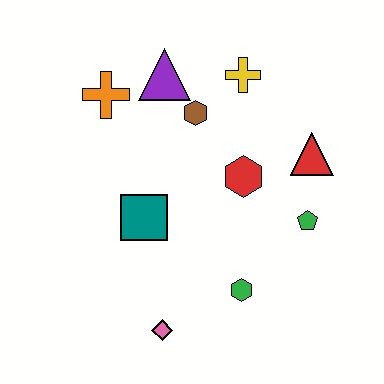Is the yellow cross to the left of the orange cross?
No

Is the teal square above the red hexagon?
No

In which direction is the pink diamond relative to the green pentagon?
The pink diamond is to the left of the green pentagon.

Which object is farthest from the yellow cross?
The pink diamond is farthest from the yellow cross.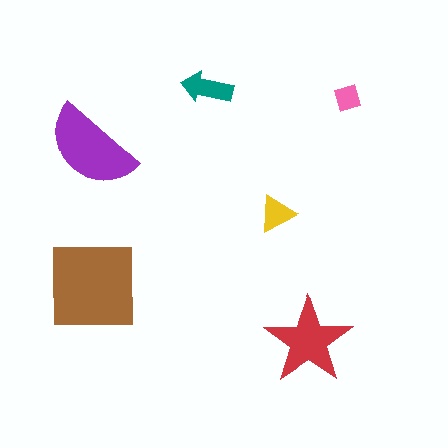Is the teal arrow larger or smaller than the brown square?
Smaller.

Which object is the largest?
The brown square.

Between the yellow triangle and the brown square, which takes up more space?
The brown square.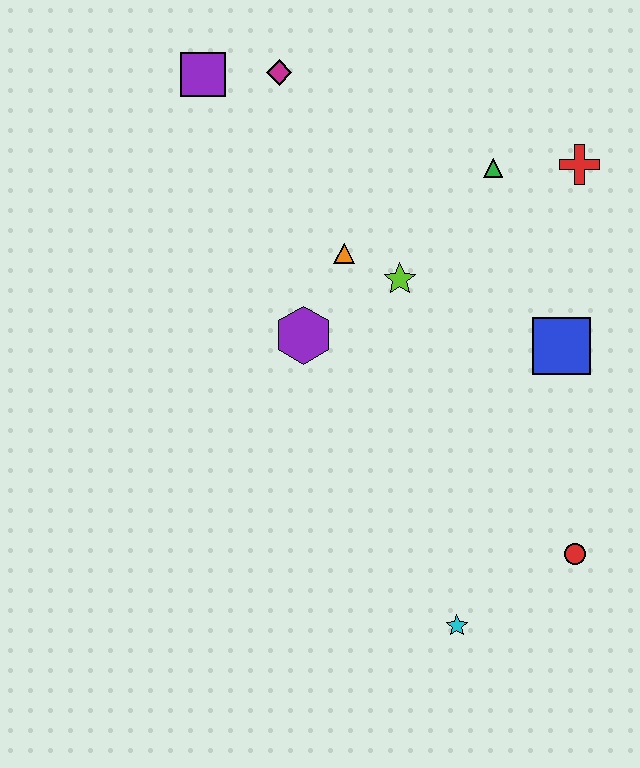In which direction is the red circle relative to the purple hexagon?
The red circle is to the right of the purple hexagon.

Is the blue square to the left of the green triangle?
No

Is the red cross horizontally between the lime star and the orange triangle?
No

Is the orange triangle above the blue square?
Yes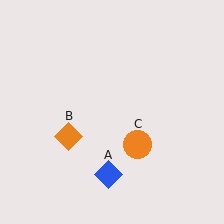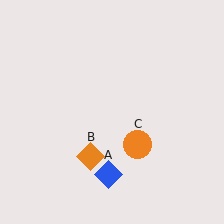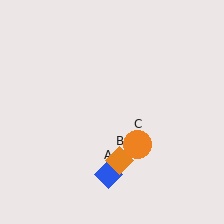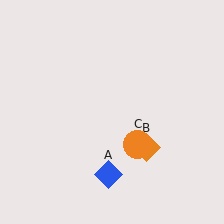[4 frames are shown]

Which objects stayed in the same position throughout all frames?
Blue diamond (object A) and orange circle (object C) remained stationary.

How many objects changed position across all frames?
1 object changed position: orange diamond (object B).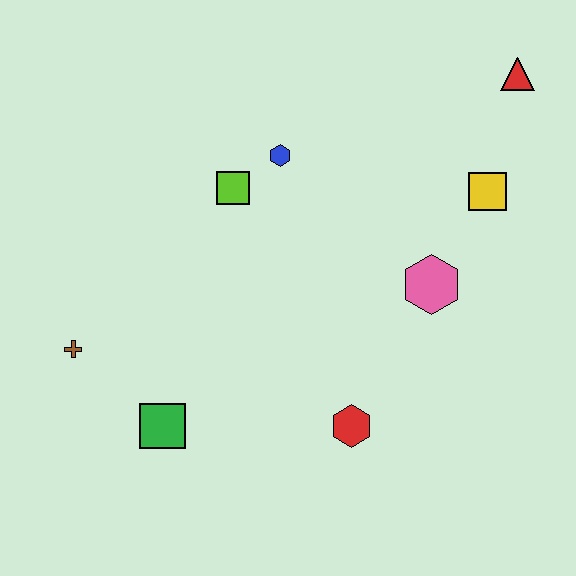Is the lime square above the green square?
Yes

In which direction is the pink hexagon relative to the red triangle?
The pink hexagon is below the red triangle.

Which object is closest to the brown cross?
The green square is closest to the brown cross.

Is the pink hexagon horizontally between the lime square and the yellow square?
Yes